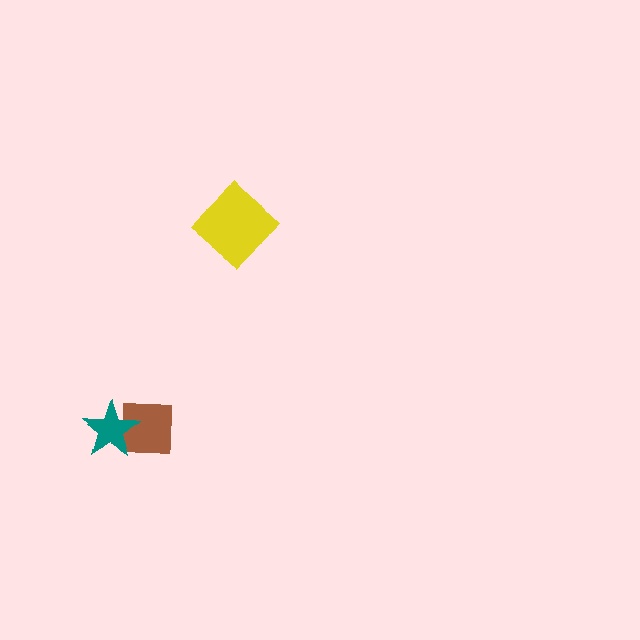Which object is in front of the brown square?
The teal star is in front of the brown square.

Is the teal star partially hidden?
No, no other shape covers it.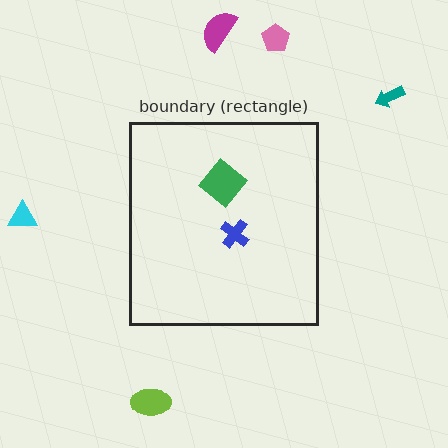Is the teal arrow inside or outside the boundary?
Outside.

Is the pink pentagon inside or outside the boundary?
Outside.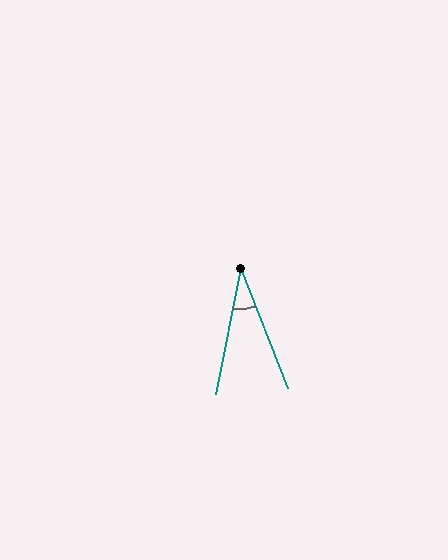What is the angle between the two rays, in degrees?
Approximately 33 degrees.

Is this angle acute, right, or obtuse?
It is acute.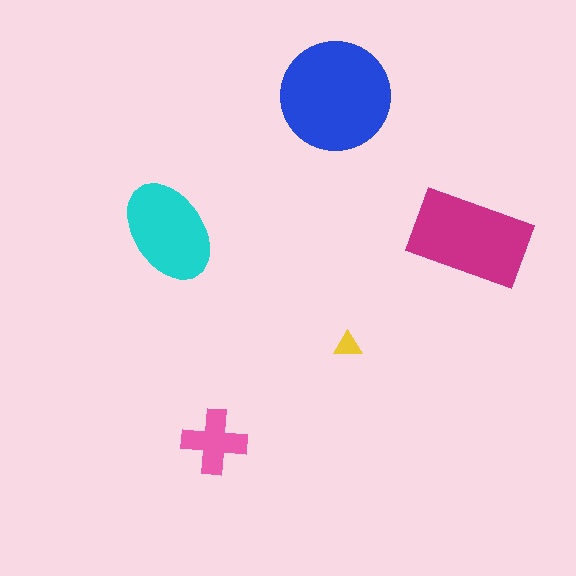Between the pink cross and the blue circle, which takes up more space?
The blue circle.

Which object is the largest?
The blue circle.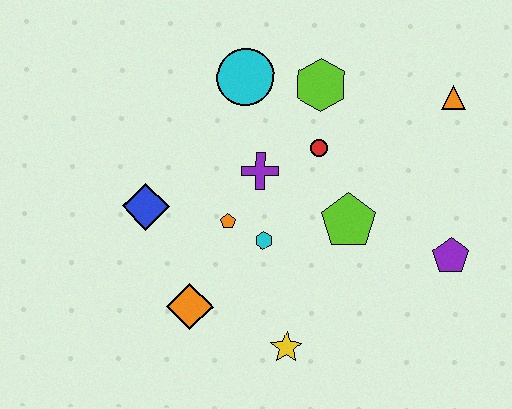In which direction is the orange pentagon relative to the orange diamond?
The orange pentagon is above the orange diamond.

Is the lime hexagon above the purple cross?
Yes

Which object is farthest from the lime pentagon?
The blue diamond is farthest from the lime pentagon.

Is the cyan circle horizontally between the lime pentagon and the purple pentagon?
No